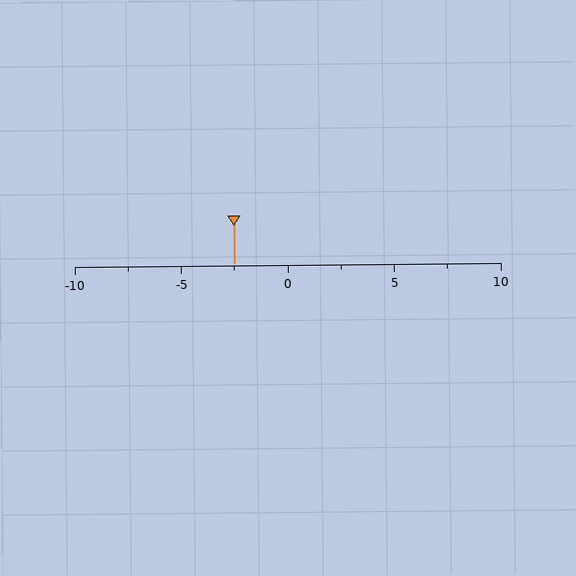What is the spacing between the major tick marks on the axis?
The major ticks are spaced 5 apart.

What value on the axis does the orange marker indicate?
The marker indicates approximately -2.5.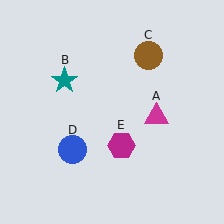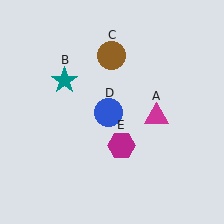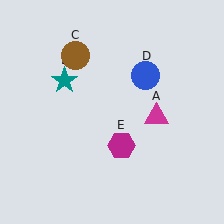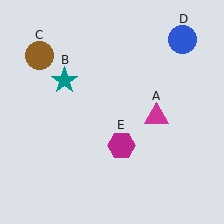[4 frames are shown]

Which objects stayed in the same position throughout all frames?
Magenta triangle (object A) and teal star (object B) and magenta hexagon (object E) remained stationary.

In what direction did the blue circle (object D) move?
The blue circle (object D) moved up and to the right.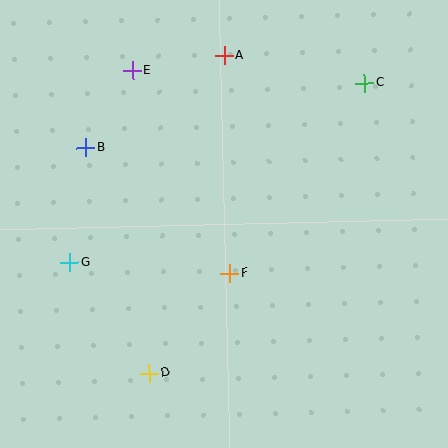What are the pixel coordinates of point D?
Point D is at (149, 373).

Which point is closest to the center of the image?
Point F at (230, 273) is closest to the center.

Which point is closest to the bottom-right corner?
Point F is closest to the bottom-right corner.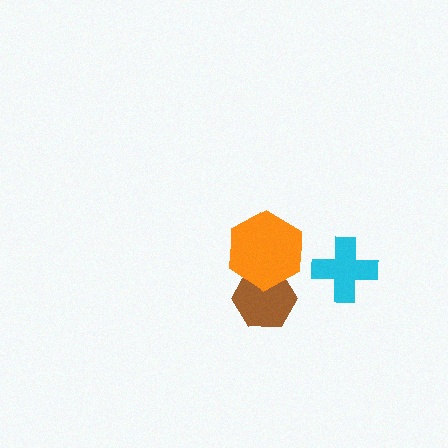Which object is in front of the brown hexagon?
The orange hexagon is in front of the brown hexagon.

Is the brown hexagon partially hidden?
Yes, it is partially covered by another shape.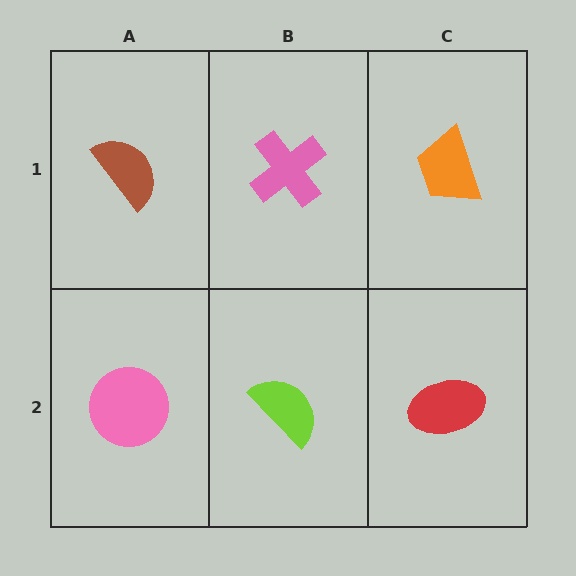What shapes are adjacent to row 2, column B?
A pink cross (row 1, column B), a pink circle (row 2, column A), a red ellipse (row 2, column C).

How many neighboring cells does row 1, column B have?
3.